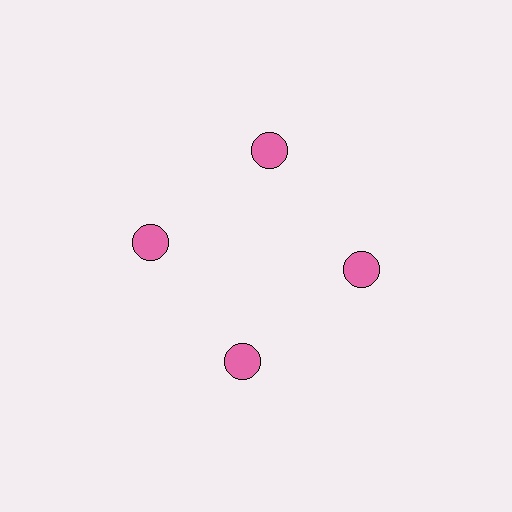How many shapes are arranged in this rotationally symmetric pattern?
There are 4 shapes, arranged in 4 groups of 1.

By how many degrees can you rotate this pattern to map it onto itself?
The pattern maps onto itself every 90 degrees of rotation.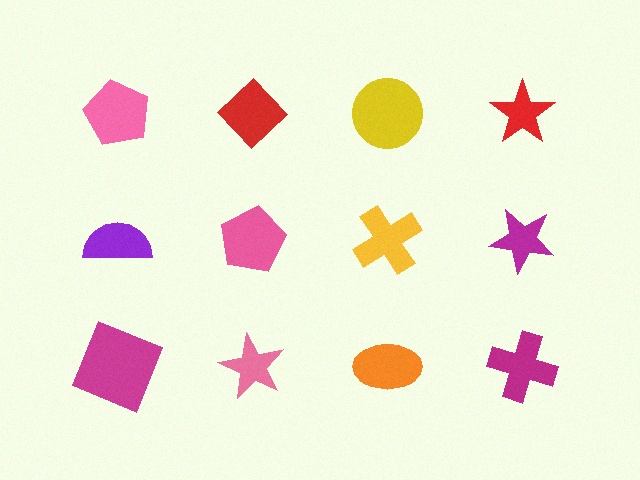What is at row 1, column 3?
A yellow circle.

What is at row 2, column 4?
A magenta star.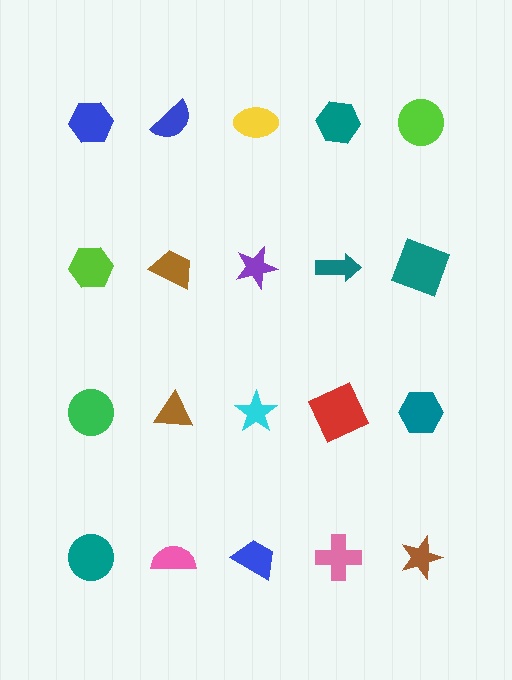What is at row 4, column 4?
A pink cross.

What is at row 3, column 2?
A brown triangle.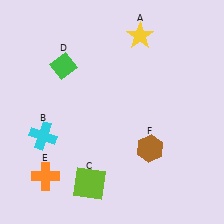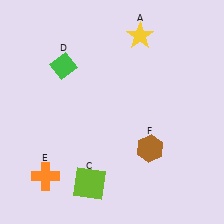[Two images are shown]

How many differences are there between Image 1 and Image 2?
There is 1 difference between the two images.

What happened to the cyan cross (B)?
The cyan cross (B) was removed in Image 2. It was in the bottom-left area of Image 1.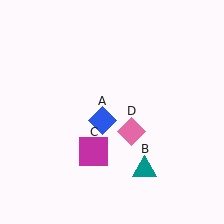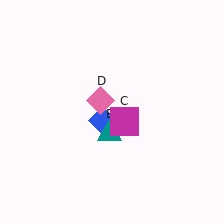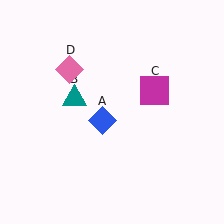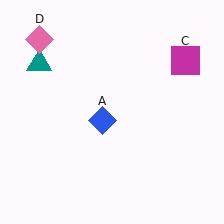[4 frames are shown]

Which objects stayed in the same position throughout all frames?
Blue diamond (object A) remained stationary.